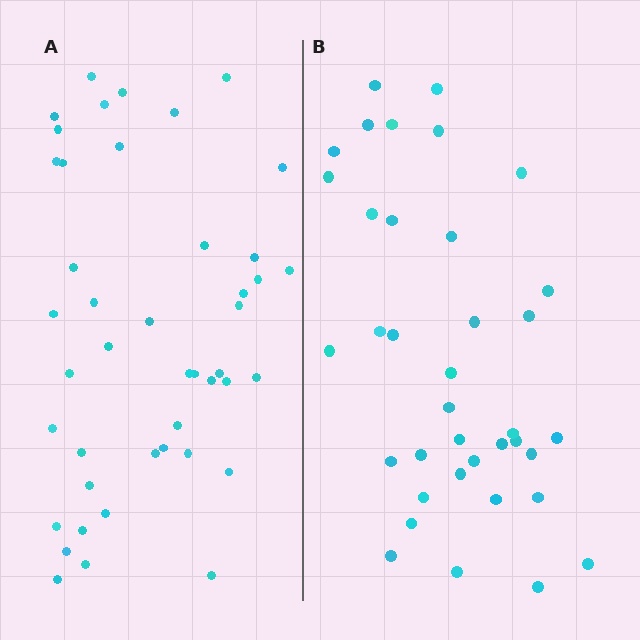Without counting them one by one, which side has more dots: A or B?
Region A (the left region) has more dots.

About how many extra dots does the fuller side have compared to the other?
Region A has roughly 8 or so more dots than region B.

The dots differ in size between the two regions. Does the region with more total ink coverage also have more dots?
No. Region B has more total ink coverage because its dots are larger, but region A actually contains more individual dots. Total area can be misleading — the number of items is what matters here.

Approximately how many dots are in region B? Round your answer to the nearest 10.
About 40 dots. (The exact count is 37, which rounds to 40.)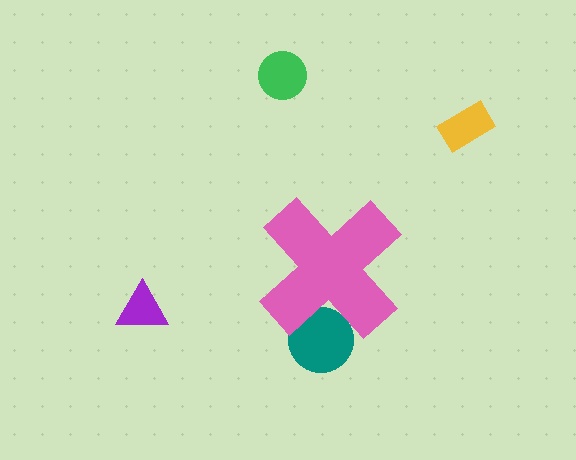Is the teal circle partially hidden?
Yes, the teal circle is partially hidden behind the pink cross.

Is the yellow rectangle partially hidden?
No, the yellow rectangle is fully visible.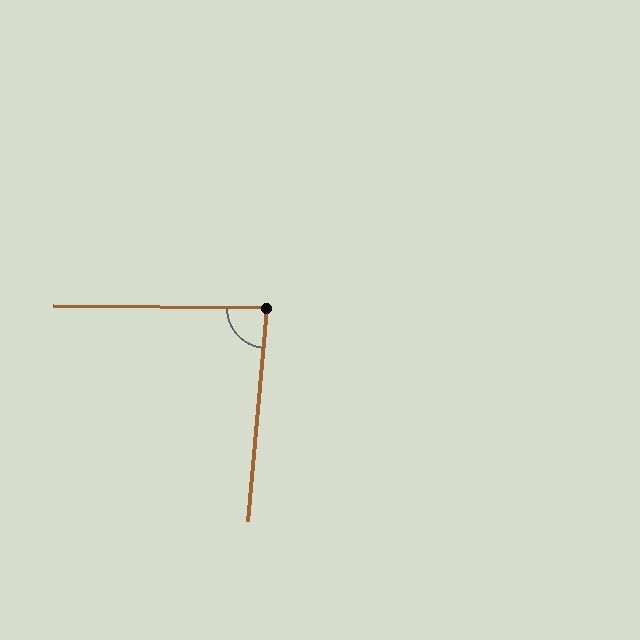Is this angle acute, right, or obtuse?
It is approximately a right angle.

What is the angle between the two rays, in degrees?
Approximately 85 degrees.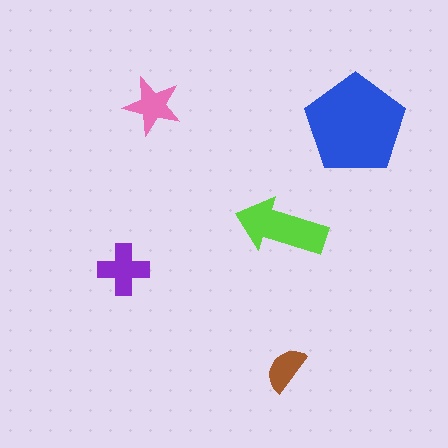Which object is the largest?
The blue pentagon.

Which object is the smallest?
The brown semicircle.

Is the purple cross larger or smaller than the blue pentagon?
Smaller.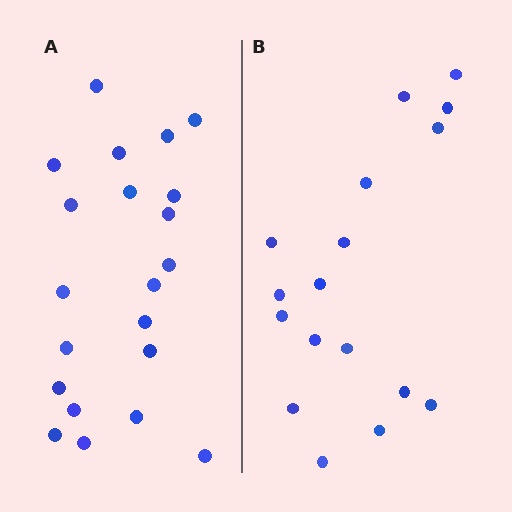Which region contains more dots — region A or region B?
Region A (the left region) has more dots.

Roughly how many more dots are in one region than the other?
Region A has about 4 more dots than region B.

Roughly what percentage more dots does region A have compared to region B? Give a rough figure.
About 25% more.